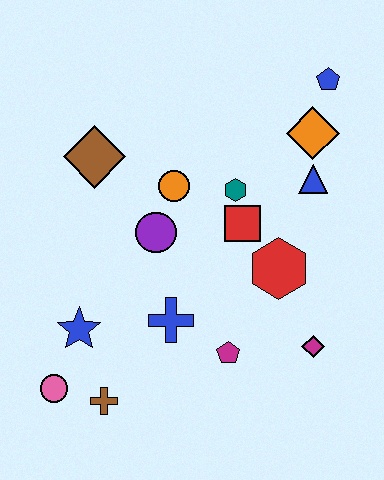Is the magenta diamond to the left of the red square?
No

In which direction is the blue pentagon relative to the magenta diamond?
The blue pentagon is above the magenta diamond.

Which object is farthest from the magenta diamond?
The brown diamond is farthest from the magenta diamond.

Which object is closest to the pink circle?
The brown cross is closest to the pink circle.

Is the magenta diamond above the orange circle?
No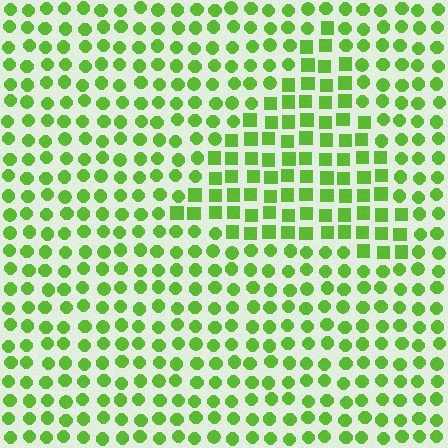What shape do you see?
I see a triangle.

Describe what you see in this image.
The image is filled with small lime elements arranged in a uniform grid. A triangle-shaped region contains squares, while the surrounding area contains circles. The boundary is defined purely by the change in element shape.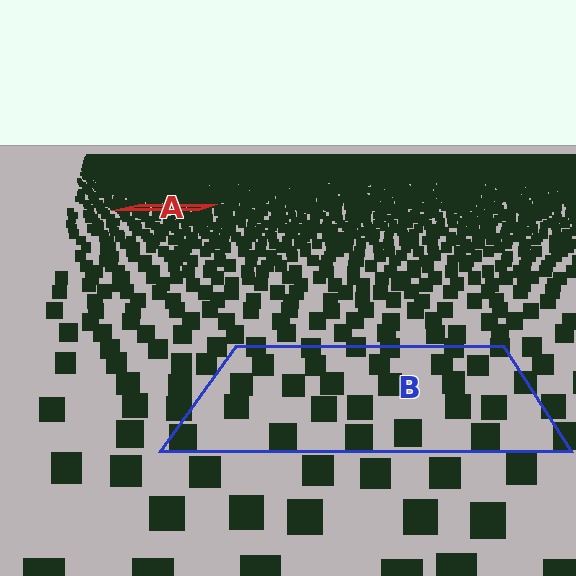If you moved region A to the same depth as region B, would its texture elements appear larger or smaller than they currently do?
They would appear larger. At a closer depth, the same texture elements are projected at a bigger on-screen size.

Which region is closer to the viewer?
Region B is closer. The texture elements there are larger and more spread out.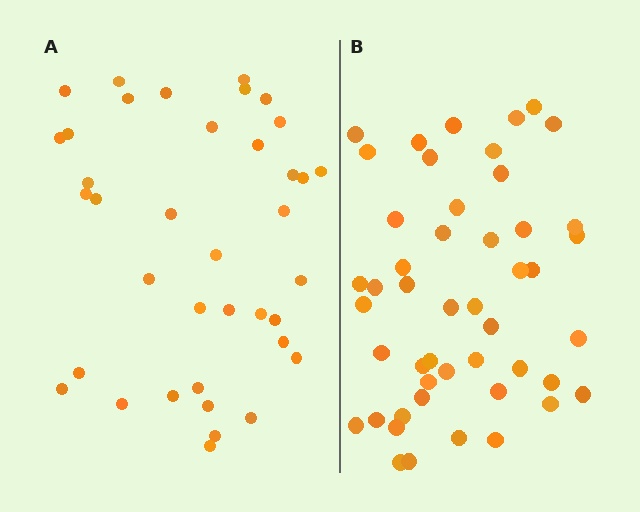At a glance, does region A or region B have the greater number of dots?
Region B (the right region) has more dots.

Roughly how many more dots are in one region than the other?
Region B has roughly 10 or so more dots than region A.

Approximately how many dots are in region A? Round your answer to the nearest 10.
About 40 dots. (The exact count is 38, which rounds to 40.)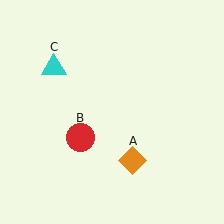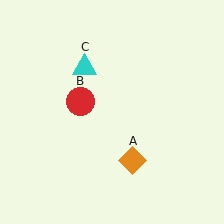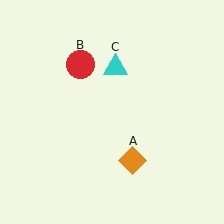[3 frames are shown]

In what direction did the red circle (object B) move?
The red circle (object B) moved up.